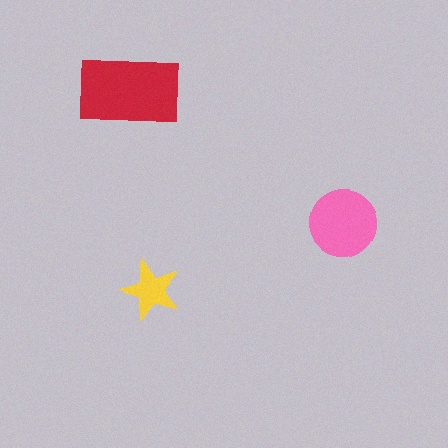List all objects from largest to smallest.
The red rectangle, the pink circle, the yellow star.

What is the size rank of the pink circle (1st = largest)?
2nd.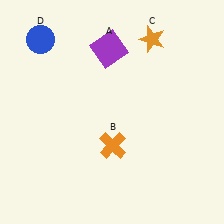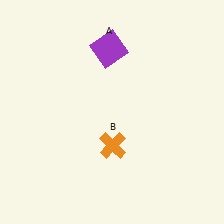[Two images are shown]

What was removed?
The blue circle (D), the orange star (C) were removed in Image 2.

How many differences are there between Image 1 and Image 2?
There are 2 differences between the two images.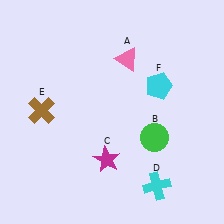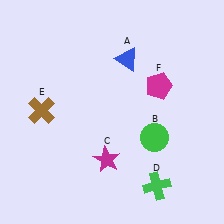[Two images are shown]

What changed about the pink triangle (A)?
In Image 1, A is pink. In Image 2, it changed to blue.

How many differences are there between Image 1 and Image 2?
There are 3 differences between the two images.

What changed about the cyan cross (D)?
In Image 1, D is cyan. In Image 2, it changed to green.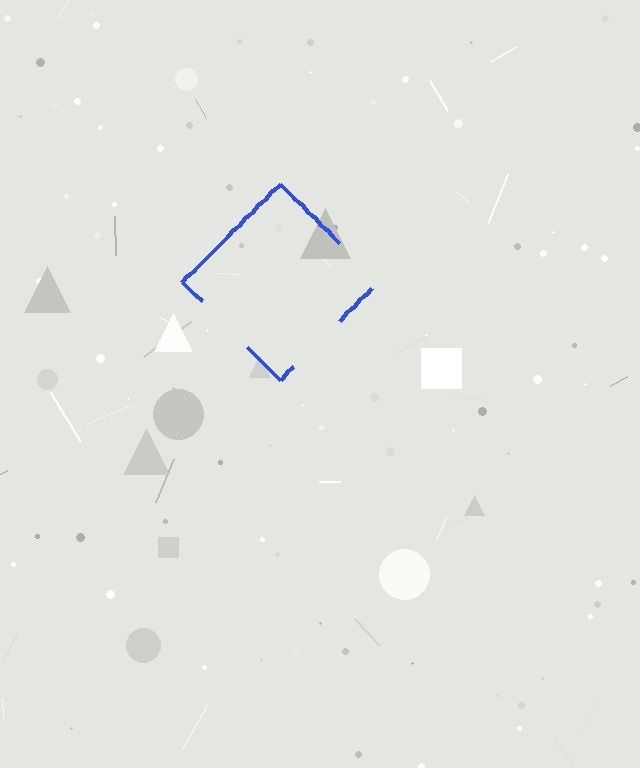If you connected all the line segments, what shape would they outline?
They would outline a diamond.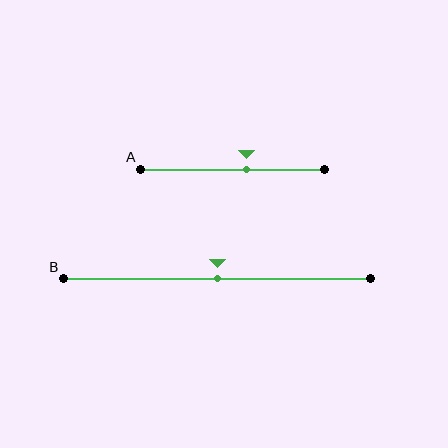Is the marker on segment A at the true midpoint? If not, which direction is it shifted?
No, the marker on segment A is shifted to the right by about 7% of the segment length.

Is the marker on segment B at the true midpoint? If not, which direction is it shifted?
Yes, the marker on segment B is at the true midpoint.